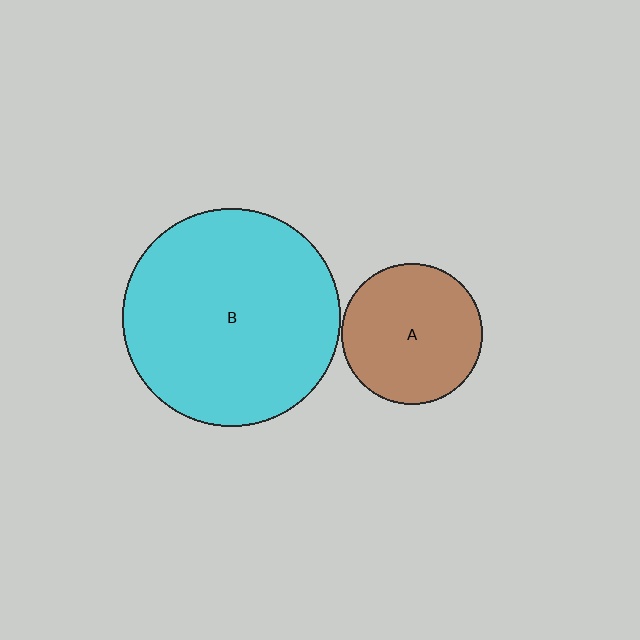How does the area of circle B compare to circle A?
Approximately 2.4 times.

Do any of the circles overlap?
No, none of the circles overlap.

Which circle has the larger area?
Circle B (cyan).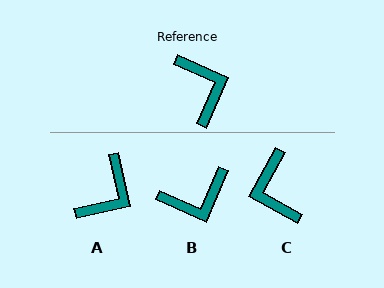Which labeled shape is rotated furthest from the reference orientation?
C, about 175 degrees away.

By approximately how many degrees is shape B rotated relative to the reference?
Approximately 90 degrees clockwise.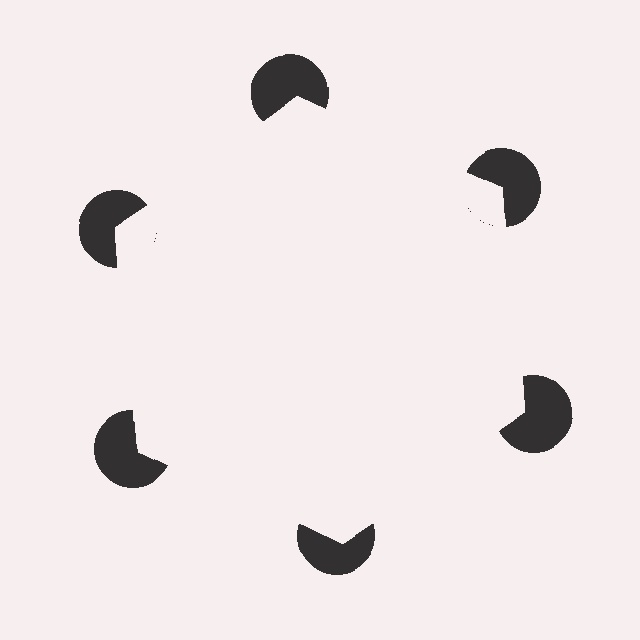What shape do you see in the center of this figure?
An illusory hexagon — its edges are inferred from the aligned wedge cuts in the pac-man discs, not physically drawn.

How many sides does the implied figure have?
6 sides.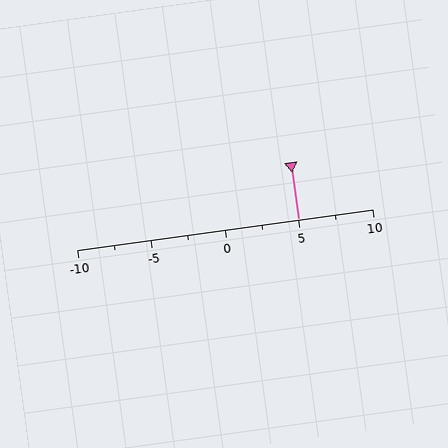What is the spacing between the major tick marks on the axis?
The major ticks are spaced 5 apart.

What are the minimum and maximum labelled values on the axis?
The axis runs from -10 to 10.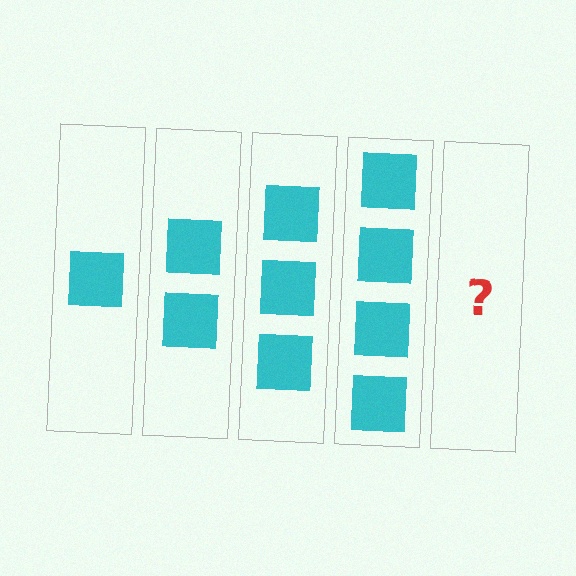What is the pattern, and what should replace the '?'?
The pattern is that each step adds one more square. The '?' should be 5 squares.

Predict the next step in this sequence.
The next step is 5 squares.